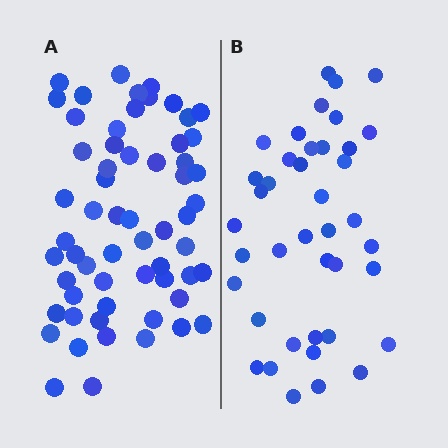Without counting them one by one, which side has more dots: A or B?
Region A (the left region) has more dots.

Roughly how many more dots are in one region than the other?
Region A has approximately 20 more dots than region B.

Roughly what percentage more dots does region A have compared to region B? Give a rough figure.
About 50% more.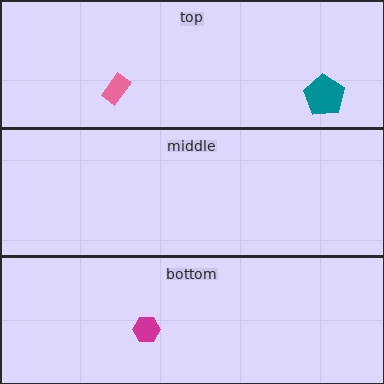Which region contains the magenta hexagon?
The bottom region.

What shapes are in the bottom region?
The magenta hexagon.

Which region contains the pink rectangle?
The top region.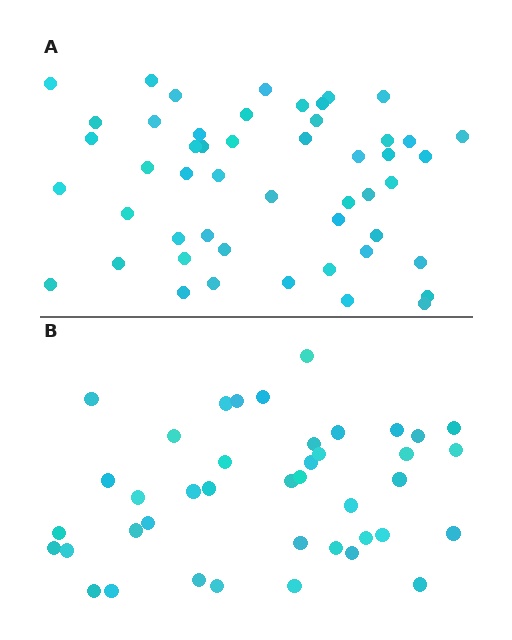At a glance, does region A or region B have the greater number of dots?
Region A (the top region) has more dots.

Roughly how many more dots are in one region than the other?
Region A has roughly 8 or so more dots than region B.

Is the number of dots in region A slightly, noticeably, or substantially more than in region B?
Region A has only slightly more — the two regions are fairly close. The ratio is roughly 1.2 to 1.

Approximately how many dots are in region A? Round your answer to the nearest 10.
About 50 dots.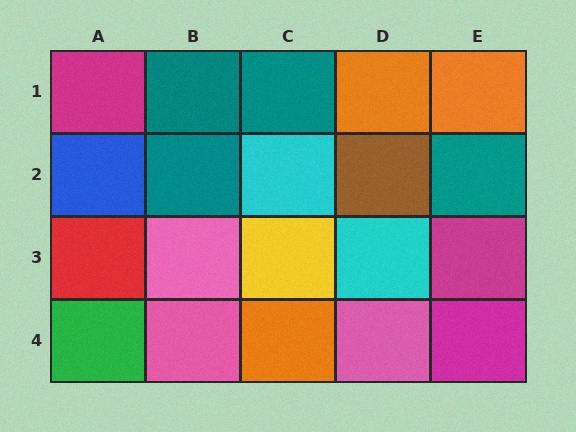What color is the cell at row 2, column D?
Brown.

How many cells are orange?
3 cells are orange.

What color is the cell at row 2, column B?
Teal.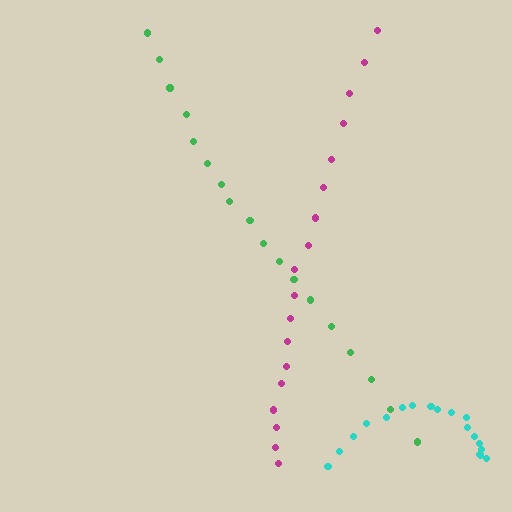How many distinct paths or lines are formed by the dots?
There are 3 distinct paths.